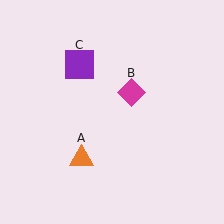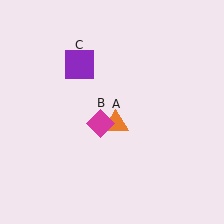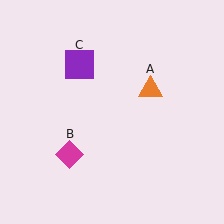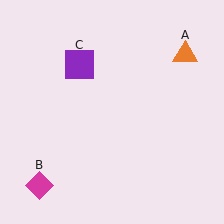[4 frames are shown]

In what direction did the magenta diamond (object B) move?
The magenta diamond (object B) moved down and to the left.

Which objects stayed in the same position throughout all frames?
Purple square (object C) remained stationary.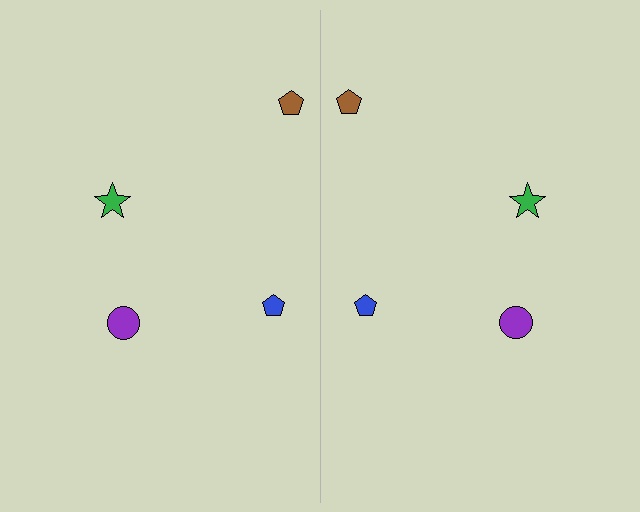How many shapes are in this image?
There are 8 shapes in this image.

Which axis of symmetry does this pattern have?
The pattern has a vertical axis of symmetry running through the center of the image.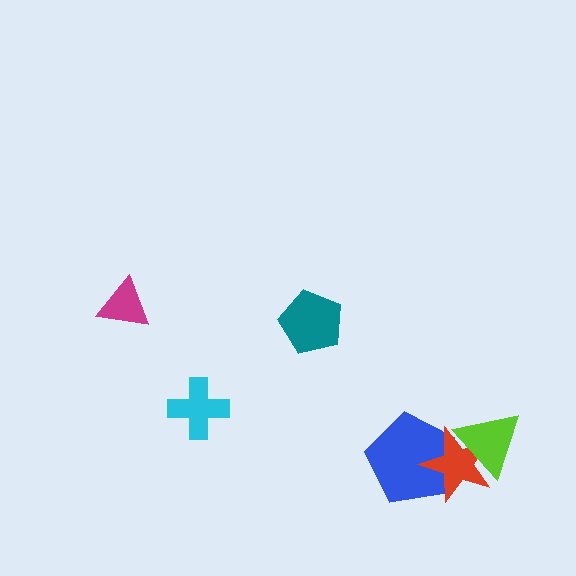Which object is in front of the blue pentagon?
The red star is in front of the blue pentagon.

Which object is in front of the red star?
The lime triangle is in front of the red star.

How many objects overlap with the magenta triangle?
0 objects overlap with the magenta triangle.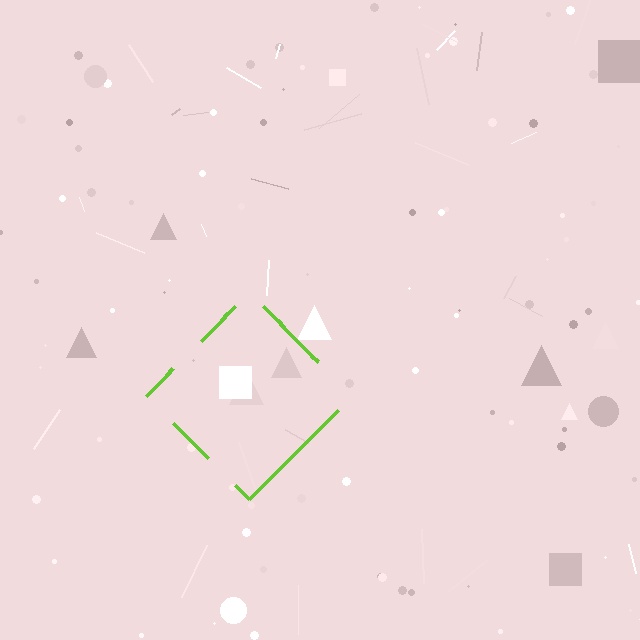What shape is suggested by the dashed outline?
The dashed outline suggests a diamond.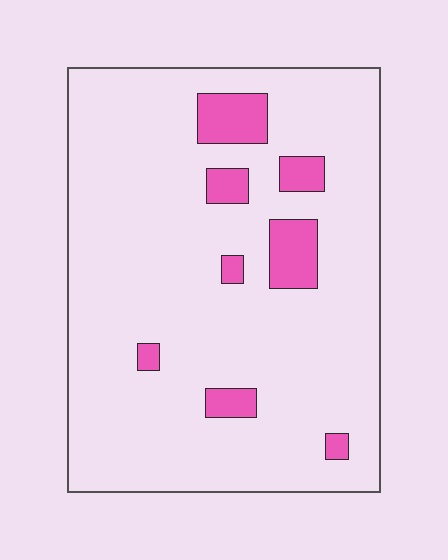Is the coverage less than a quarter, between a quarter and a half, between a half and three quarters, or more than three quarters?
Less than a quarter.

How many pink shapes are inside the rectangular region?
8.